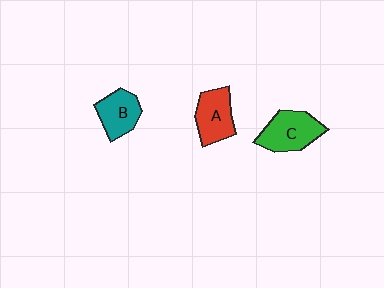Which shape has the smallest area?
Shape B (teal).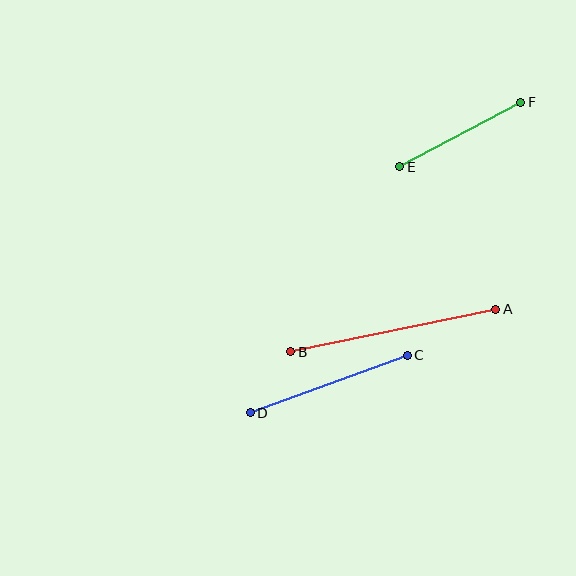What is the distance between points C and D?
The distance is approximately 167 pixels.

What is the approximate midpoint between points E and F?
The midpoint is at approximately (460, 135) pixels.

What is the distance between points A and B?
The distance is approximately 209 pixels.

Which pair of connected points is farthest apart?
Points A and B are farthest apart.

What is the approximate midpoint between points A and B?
The midpoint is at approximately (393, 330) pixels.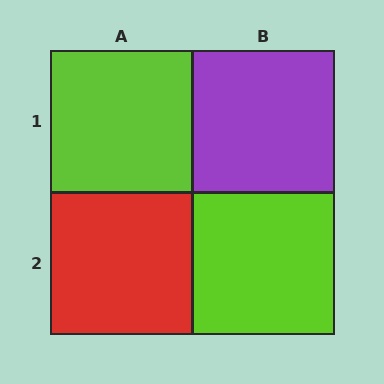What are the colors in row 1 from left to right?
Lime, purple.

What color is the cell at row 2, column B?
Lime.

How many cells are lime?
2 cells are lime.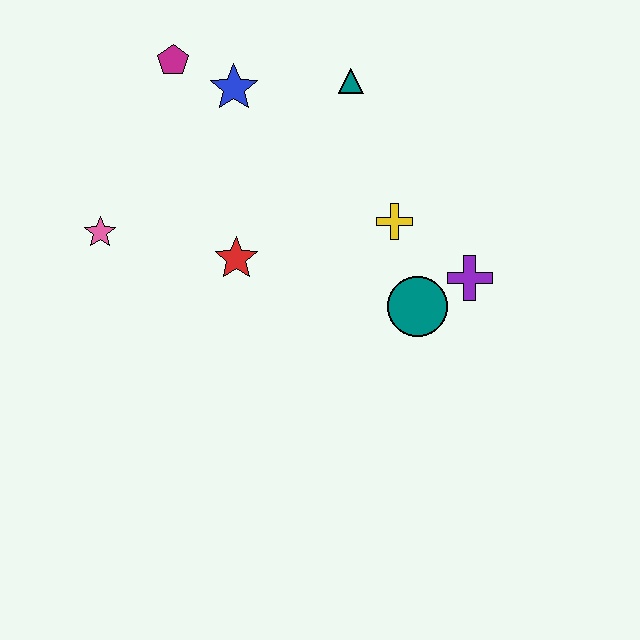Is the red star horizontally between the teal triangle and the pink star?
Yes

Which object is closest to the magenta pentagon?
The blue star is closest to the magenta pentagon.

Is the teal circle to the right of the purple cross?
No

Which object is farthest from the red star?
The purple cross is farthest from the red star.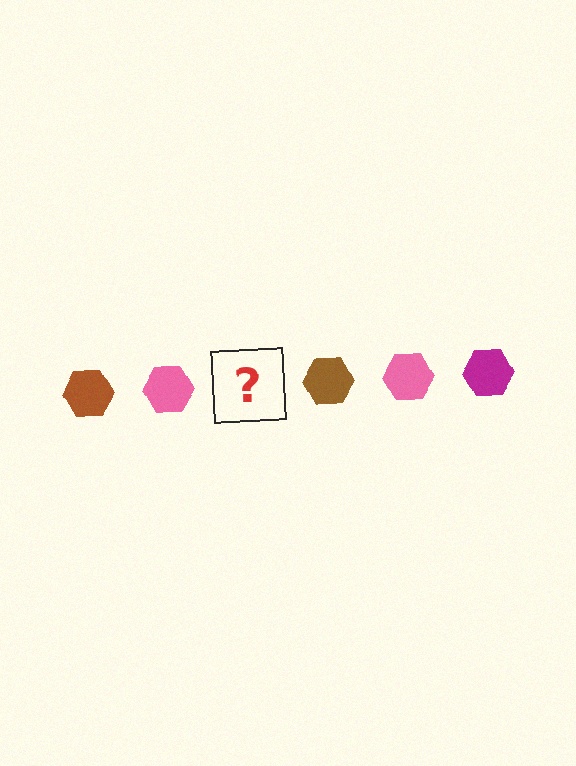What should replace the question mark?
The question mark should be replaced with a magenta hexagon.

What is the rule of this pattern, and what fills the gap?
The rule is that the pattern cycles through brown, pink, magenta hexagons. The gap should be filled with a magenta hexagon.